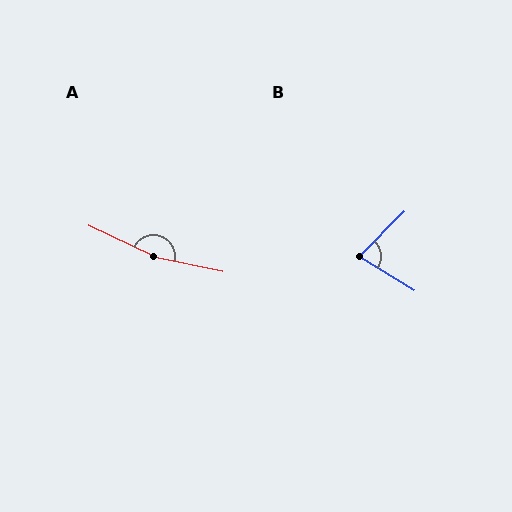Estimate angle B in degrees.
Approximately 76 degrees.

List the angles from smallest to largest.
B (76°), A (167°).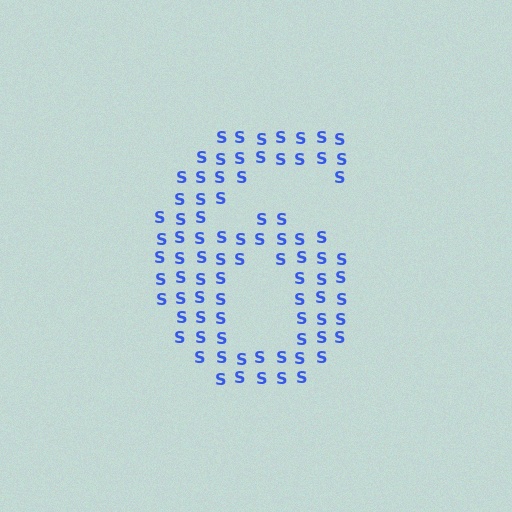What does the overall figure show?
The overall figure shows the digit 6.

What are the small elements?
The small elements are letter S's.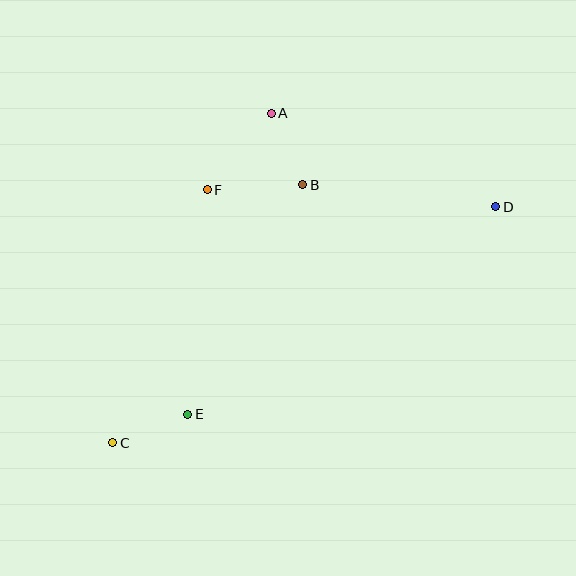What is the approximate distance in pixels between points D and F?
The distance between D and F is approximately 289 pixels.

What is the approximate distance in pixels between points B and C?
The distance between B and C is approximately 320 pixels.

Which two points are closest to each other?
Points A and B are closest to each other.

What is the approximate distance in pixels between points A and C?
The distance between A and C is approximately 366 pixels.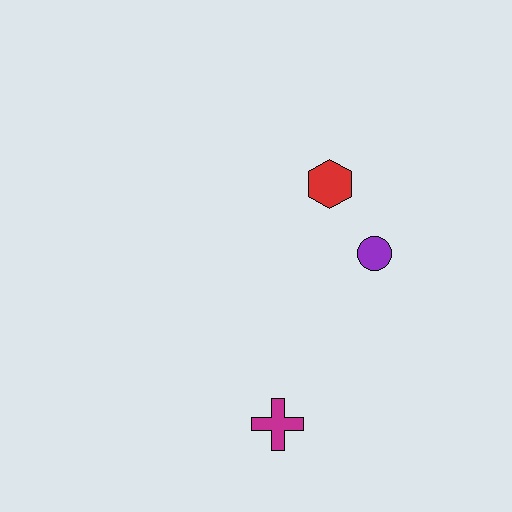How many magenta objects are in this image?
There is 1 magenta object.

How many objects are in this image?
There are 3 objects.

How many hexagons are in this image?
There is 1 hexagon.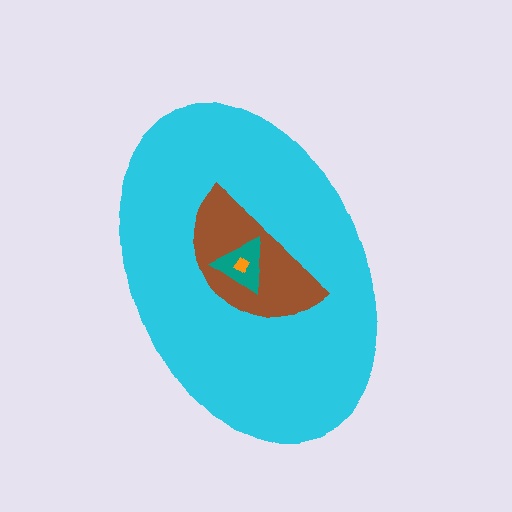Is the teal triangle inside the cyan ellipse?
Yes.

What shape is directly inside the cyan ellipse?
The brown semicircle.